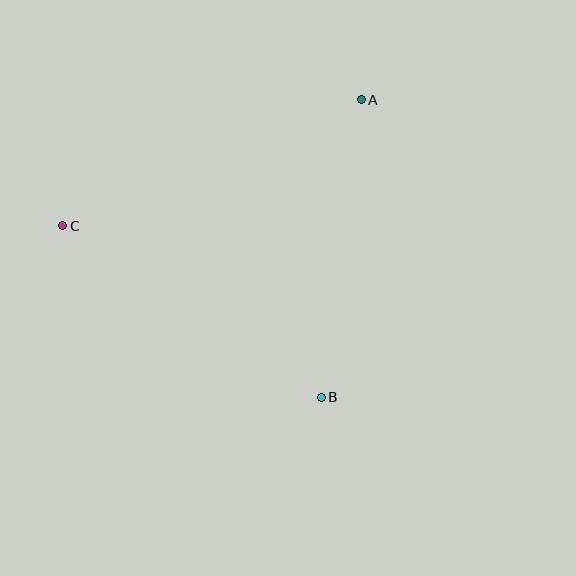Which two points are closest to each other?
Points A and B are closest to each other.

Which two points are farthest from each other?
Points A and C are farthest from each other.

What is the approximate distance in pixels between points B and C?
The distance between B and C is approximately 310 pixels.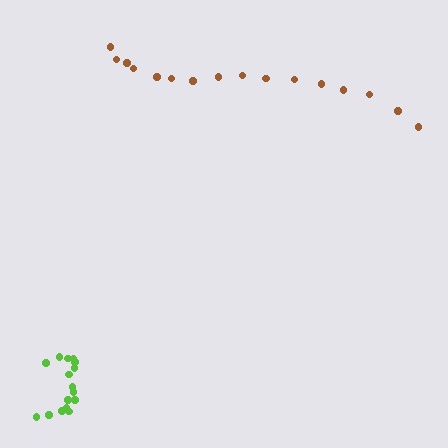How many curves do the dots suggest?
There are 2 distinct paths.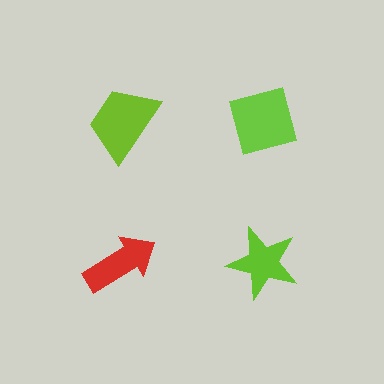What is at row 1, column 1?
A lime trapezoid.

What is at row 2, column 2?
A lime star.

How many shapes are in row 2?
2 shapes.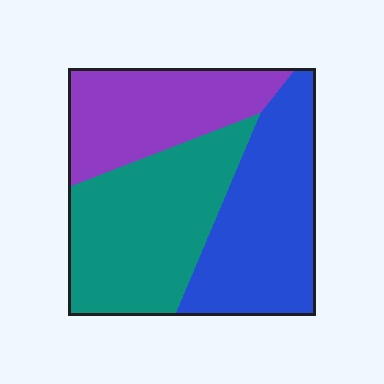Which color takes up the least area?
Purple, at roughly 25%.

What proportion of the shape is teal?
Teal takes up about three eighths (3/8) of the shape.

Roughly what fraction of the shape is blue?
Blue takes up about one third (1/3) of the shape.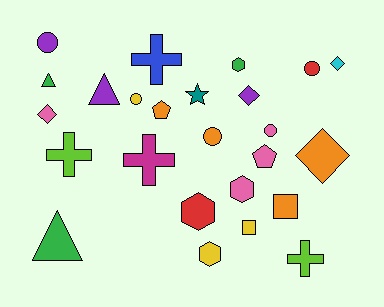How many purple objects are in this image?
There are 3 purple objects.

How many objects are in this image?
There are 25 objects.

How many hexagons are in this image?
There are 4 hexagons.